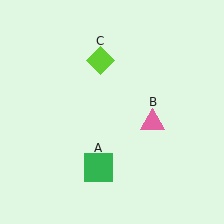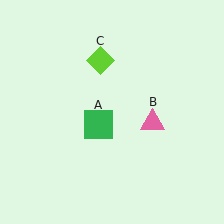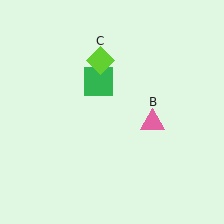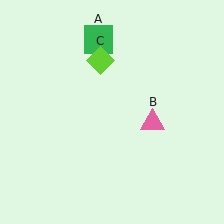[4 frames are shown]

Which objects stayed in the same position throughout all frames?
Pink triangle (object B) and lime diamond (object C) remained stationary.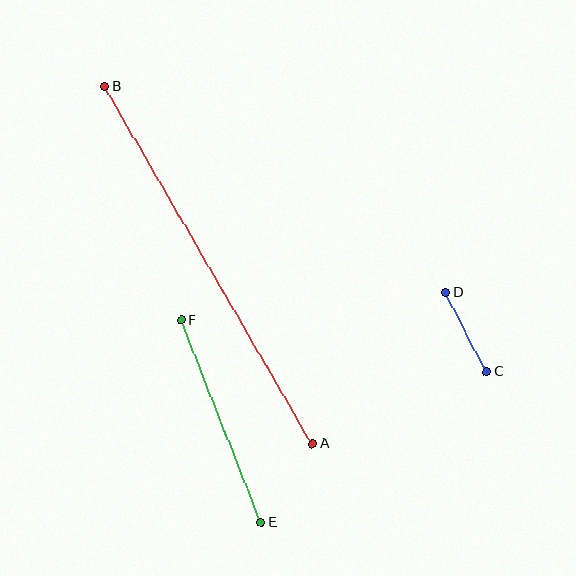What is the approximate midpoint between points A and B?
The midpoint is at approximately (209, 265) pixels.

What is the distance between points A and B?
The distance is approximately 413 pixels.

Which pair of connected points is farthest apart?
Points A and B are farthest apart.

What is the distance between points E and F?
The distance is approximately 217 pixels.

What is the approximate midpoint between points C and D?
The midpoint is at approximately (466, 332) pixels.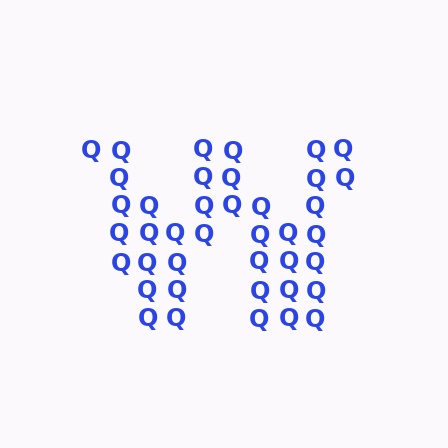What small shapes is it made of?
It is made of small letter Q's.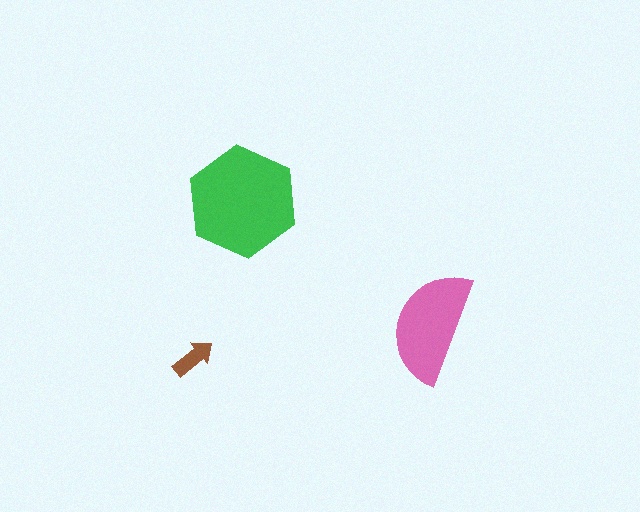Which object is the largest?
The green hexagon.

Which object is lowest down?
The brown arrow is bottommost.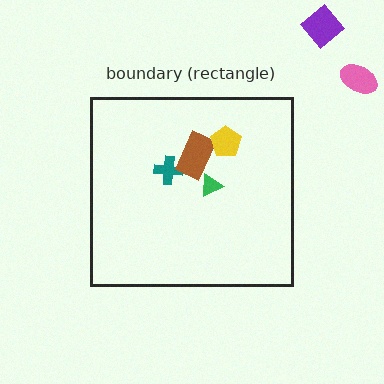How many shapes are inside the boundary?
4 inside, 2 outside.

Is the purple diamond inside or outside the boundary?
Outside.